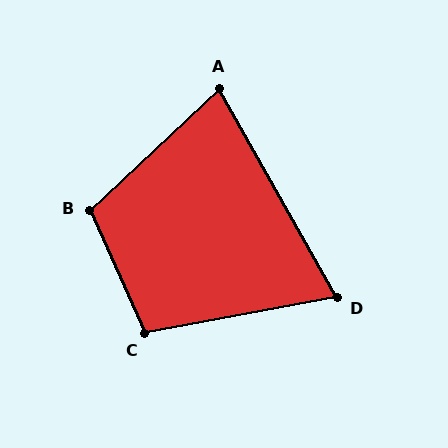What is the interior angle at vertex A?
Approximately 76 degrees (acute).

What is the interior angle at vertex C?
Approximately 104 degrees (obtuse).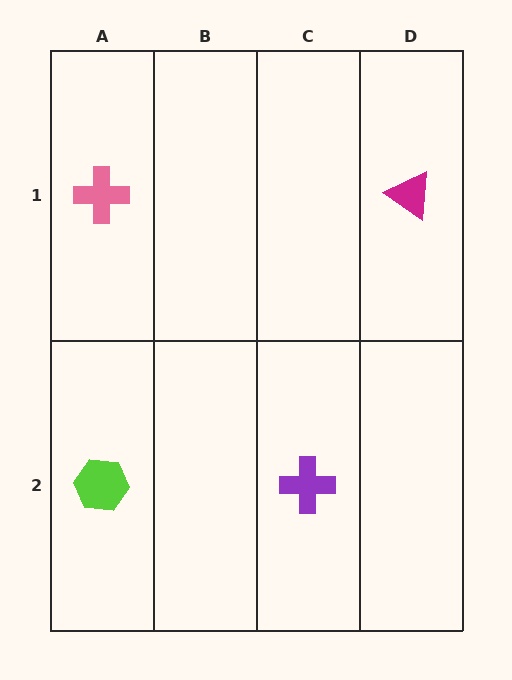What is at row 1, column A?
A pink cross.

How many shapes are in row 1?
2 shapes.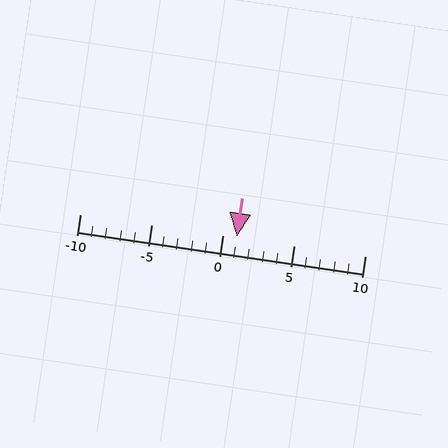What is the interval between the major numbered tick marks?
The major tick marks are spaced 5 units apart.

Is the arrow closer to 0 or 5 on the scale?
The arrow is closer to 0.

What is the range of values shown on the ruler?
The ruler shows values from -10 to 10.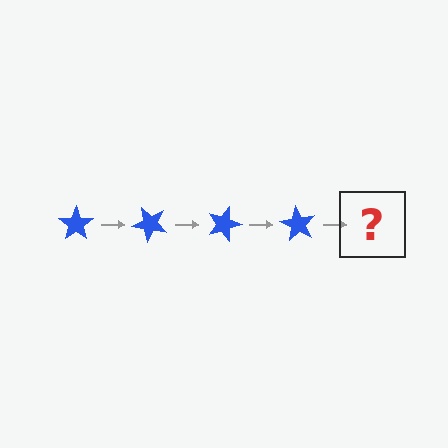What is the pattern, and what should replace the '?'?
The pattern is that the star rotates 45 degrees each step. The '?' should be a blue star rotated 180 degrees.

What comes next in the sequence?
The next element should be a blue star rotated 180 degrees.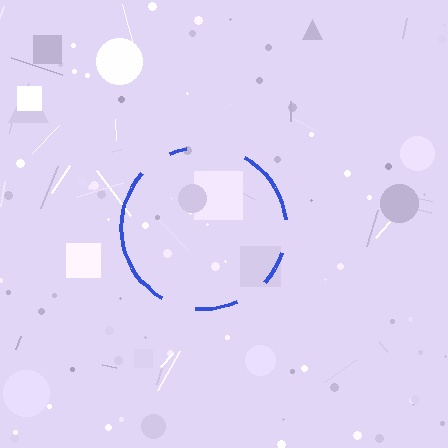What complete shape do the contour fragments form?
The contour fragments form a circle.